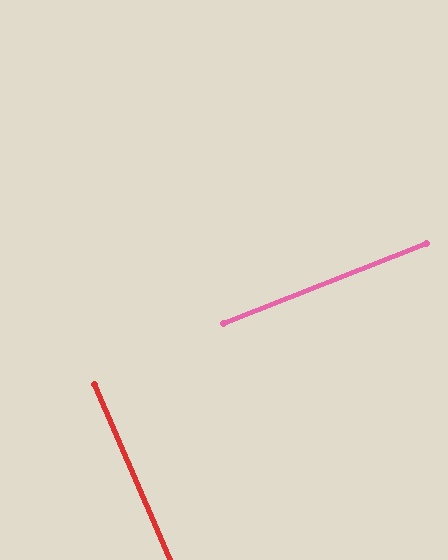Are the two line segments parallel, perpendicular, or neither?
Perpendicular — they meet at approximately 88°.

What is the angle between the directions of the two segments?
Approximately 88 degrees.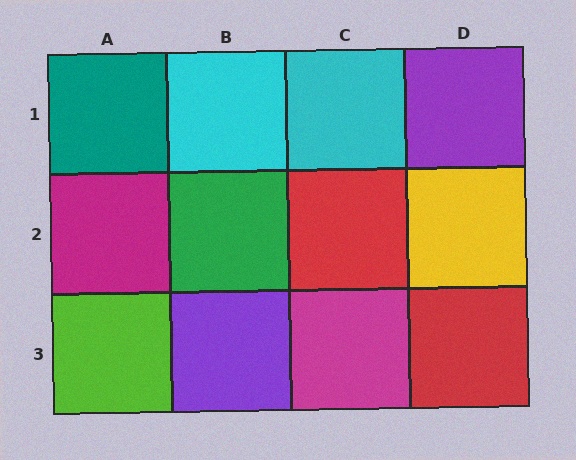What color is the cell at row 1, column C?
Cyan.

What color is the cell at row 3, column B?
Purple.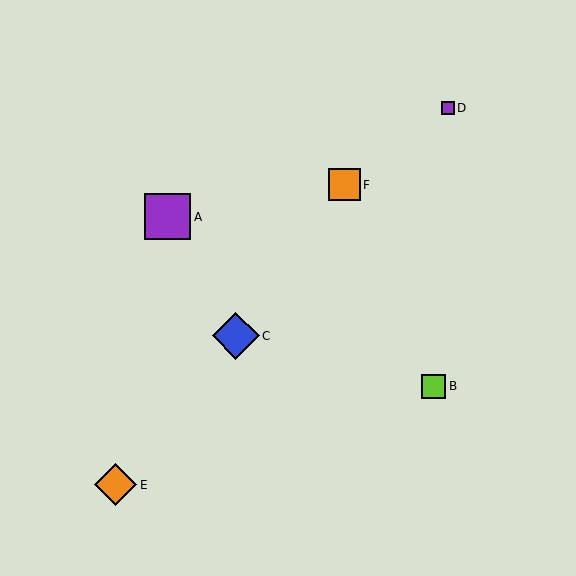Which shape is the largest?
The blue diamond (labeled C) is the largest.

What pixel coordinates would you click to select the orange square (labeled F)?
Click at (344, 185) to select the orange square F.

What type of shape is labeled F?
Shape F is an orange square.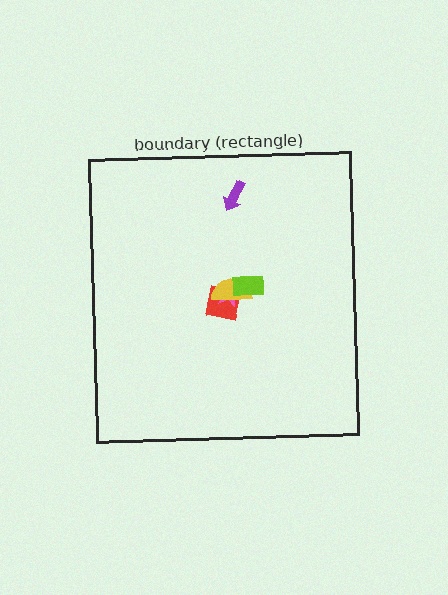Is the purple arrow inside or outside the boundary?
Inside.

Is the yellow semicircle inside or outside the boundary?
Inside.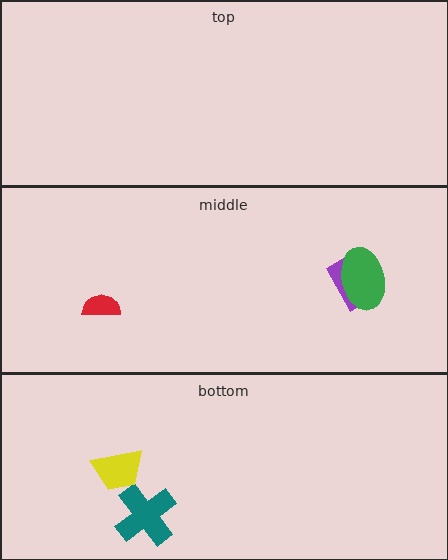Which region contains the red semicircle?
The middle region.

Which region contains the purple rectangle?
The middle region.